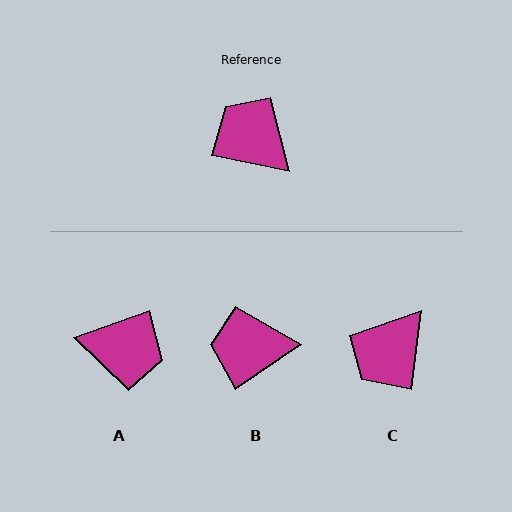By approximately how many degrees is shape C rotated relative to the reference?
Approximately 94 degrees counter-clockwise.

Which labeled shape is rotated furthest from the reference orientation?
A, about 150 degrees away.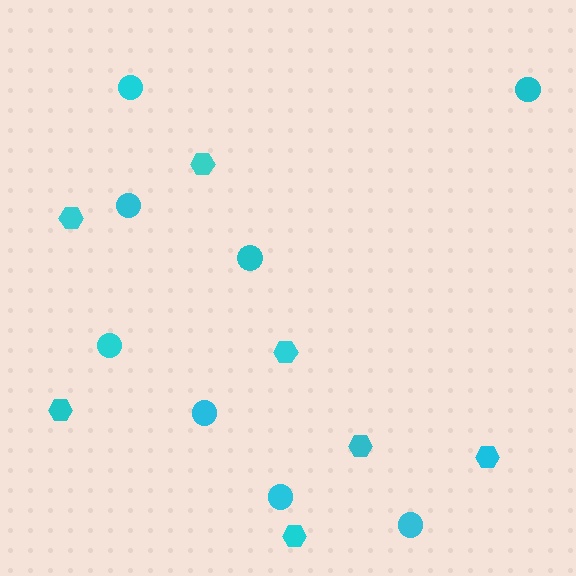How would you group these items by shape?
There are 2 groups: one group of hexagons (7) and one group of circles (8).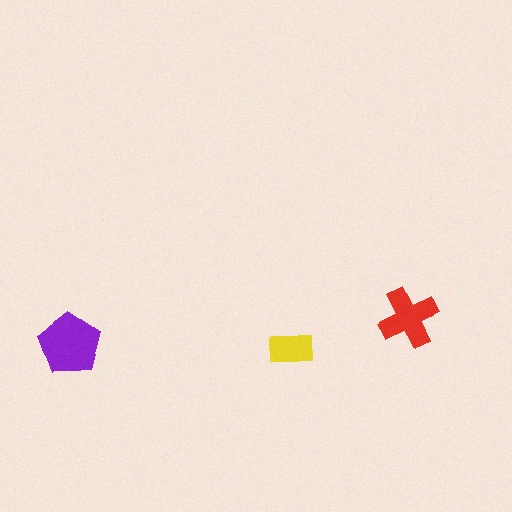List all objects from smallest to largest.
The yellow rectangle, the red cross, the purple pentagon.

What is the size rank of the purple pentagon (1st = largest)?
1st.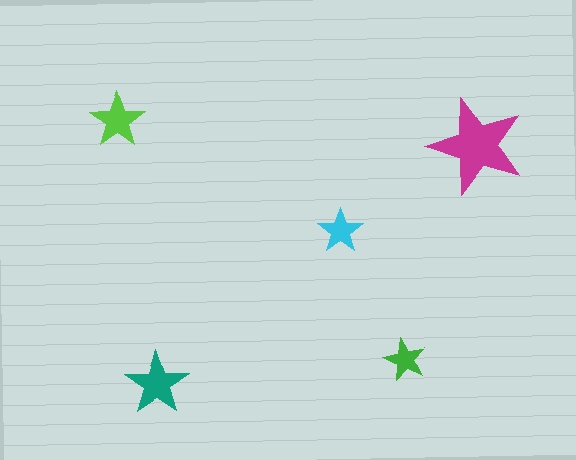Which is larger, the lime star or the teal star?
The teal one.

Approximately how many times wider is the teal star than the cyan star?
About 1.5 times wider.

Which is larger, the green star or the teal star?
The teal one.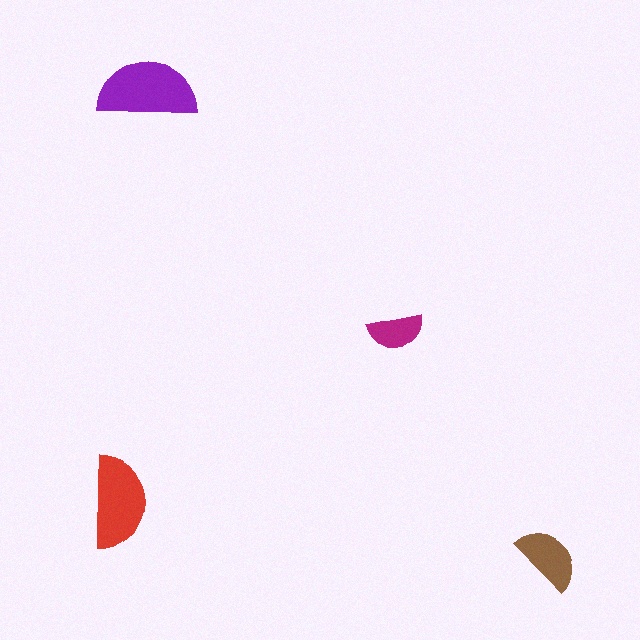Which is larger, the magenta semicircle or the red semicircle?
The red one.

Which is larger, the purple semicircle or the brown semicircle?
The purple one.